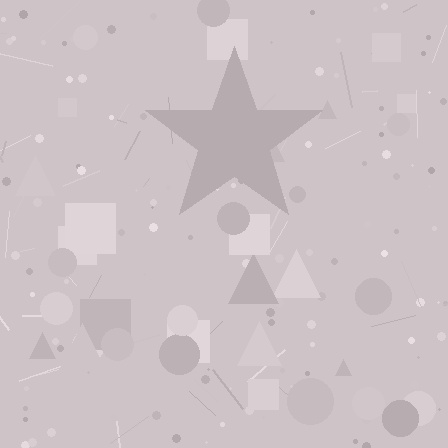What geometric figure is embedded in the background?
A star is embedded in the background.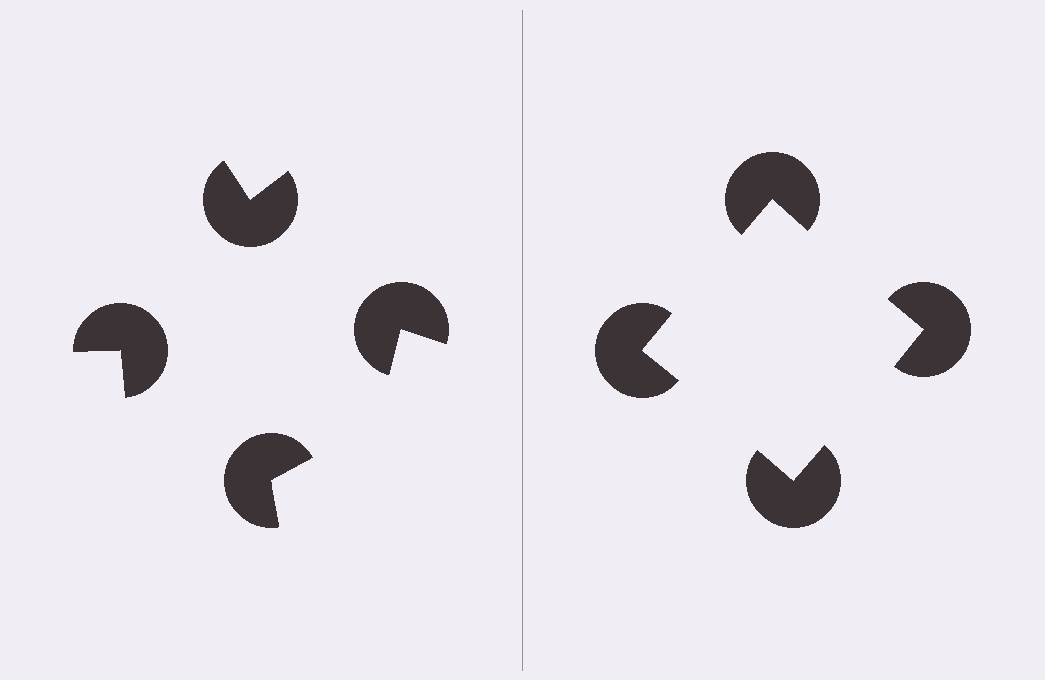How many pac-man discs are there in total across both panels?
8 — 4 on each side.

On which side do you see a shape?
An illusory square appears on the right side. On the left side the wedge cuts are rotated, so no coherent shape forms.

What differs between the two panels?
The pac-man discs are positioned identically on both sides; only the wedge orientations differ. On the right they align to a square; on the left they are misaligned.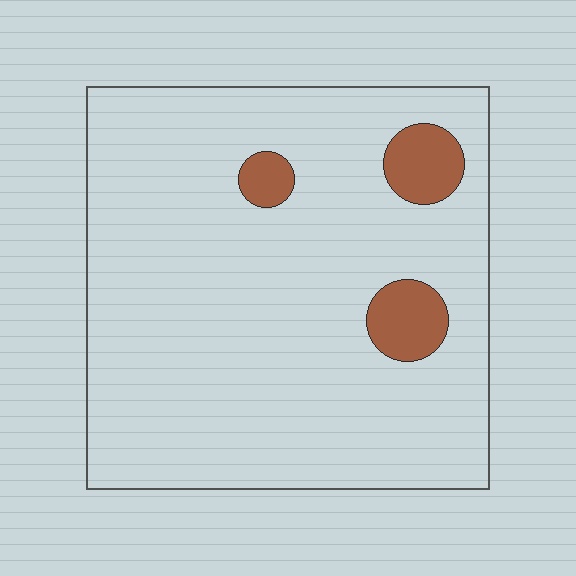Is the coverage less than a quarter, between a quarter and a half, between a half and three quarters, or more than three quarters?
Less than a quarter.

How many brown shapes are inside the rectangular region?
3.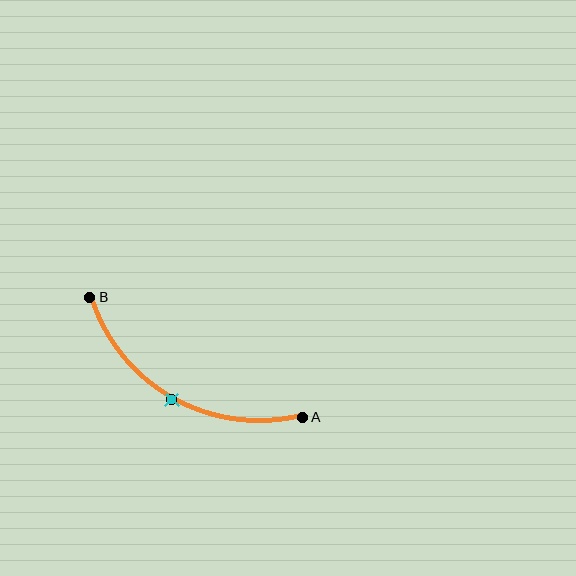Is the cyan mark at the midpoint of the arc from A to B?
Yes. The cyan mark lies on the arc at equal arc-length from both A and B — it is the arc midpoint.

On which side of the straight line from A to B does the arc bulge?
The arc bulges below the straight line connecting A and B.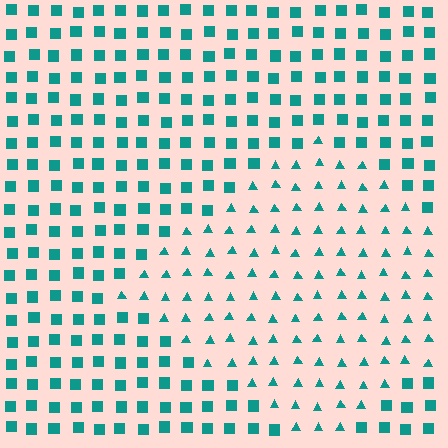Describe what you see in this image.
The image is filled with small teal elements arranged in a uniform grid. A diamond-shaped region contains triangles, while the surrounding area contains squares. The boundary is defined purely by the change in element shape.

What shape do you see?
I see a diamond.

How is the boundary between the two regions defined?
The boundary is defined by a change in element shape: triangles inside vs. squares outside. All elements share the same color and spacing.